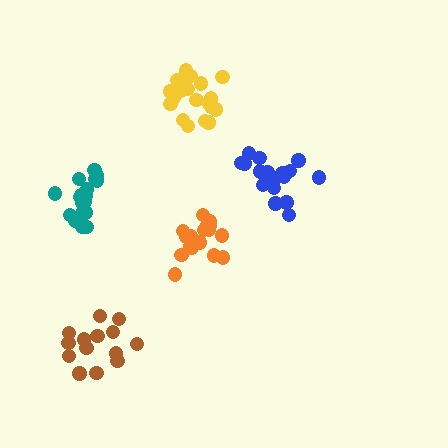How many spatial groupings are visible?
There are 5 spatial groupings.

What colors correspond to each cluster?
The clusters are colored: teal, yellow, brown, blue, orange.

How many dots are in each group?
Group 1: 18 dots, Group 2: 20 dots, Group 3: 14 dots, Group 4: 18 dots, Group 5: 19 dots (89 total).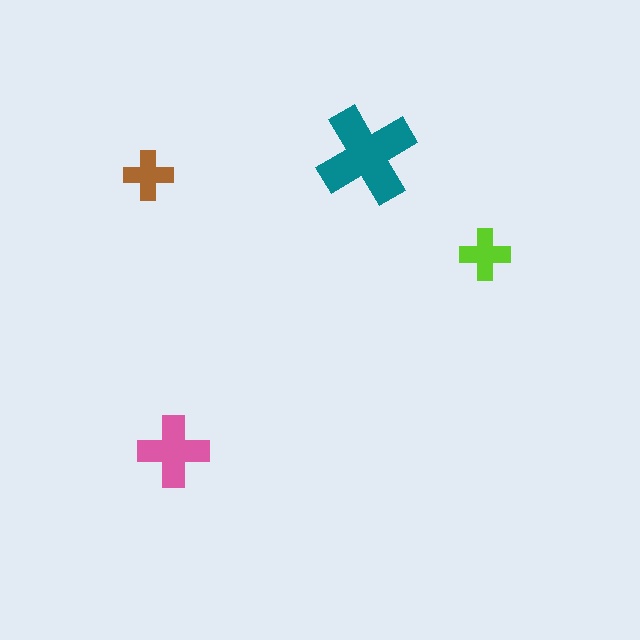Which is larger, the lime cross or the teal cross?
The teal one.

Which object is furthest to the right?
The lime cross is rightmost.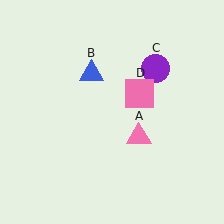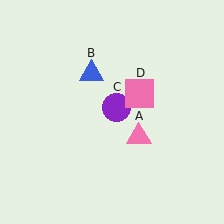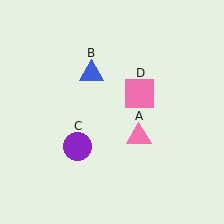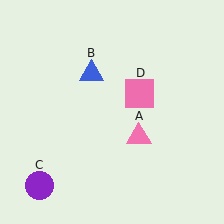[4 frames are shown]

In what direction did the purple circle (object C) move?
The purple circle (object C) moved down and to the left.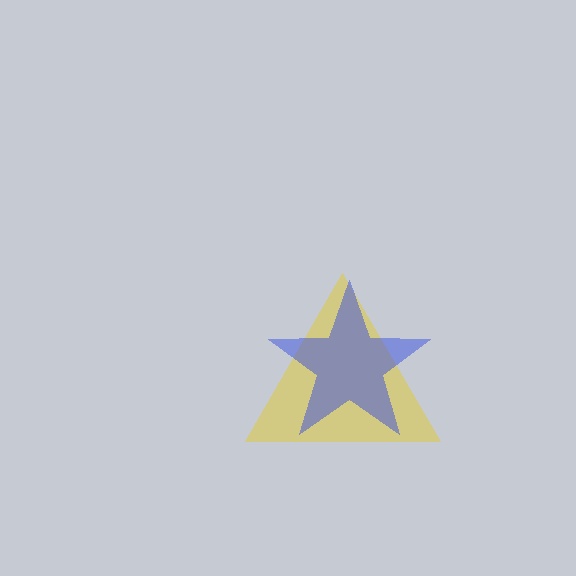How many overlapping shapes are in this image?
There are 2 overlapping shapes in the image.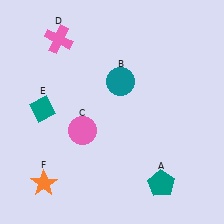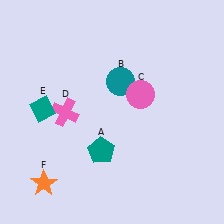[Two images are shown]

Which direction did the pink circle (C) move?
The pink circle (C) moved right.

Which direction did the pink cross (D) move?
The pink cross (D) moved down.